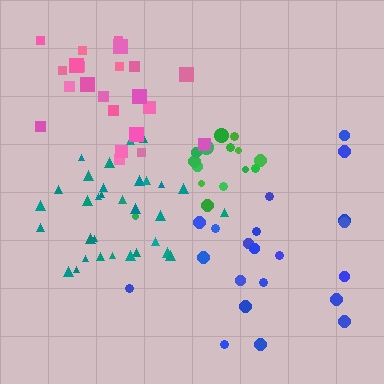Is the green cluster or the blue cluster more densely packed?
Green.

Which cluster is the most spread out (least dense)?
Blue.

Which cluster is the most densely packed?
Green.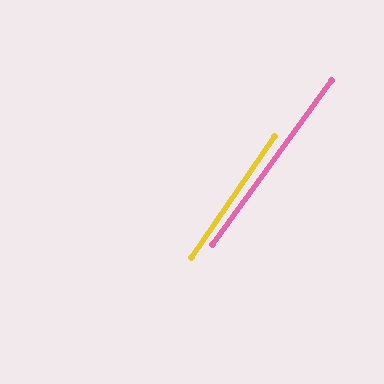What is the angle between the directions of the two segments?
Approximately 2 degrees.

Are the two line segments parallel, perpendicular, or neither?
Parallel — their directions differ by only 1.9°.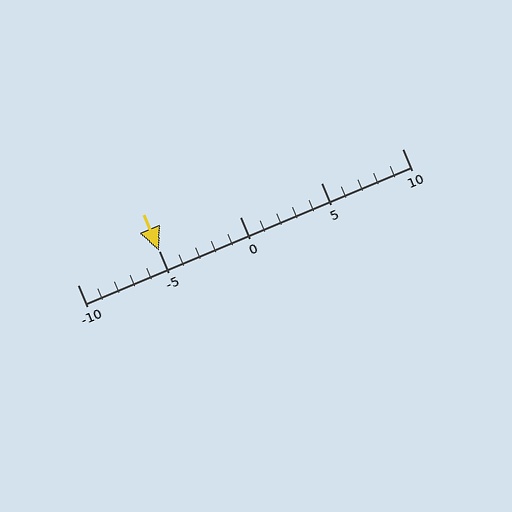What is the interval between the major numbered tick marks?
The major tick marks are spaced 5 units apart.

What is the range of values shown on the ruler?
The ruler shows values from -10 to 10.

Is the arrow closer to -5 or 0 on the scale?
The arrow is closer to -5.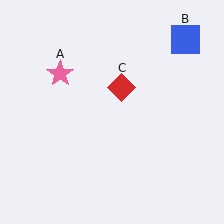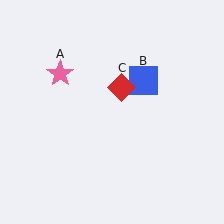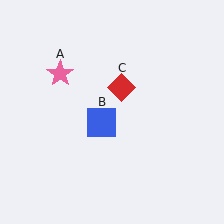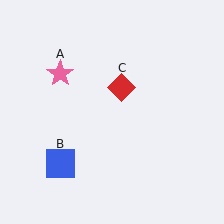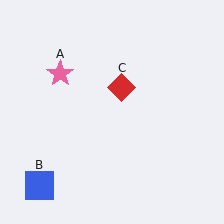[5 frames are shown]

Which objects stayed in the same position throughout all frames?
Pink star (object A) and red diamond (object C) remained stationary.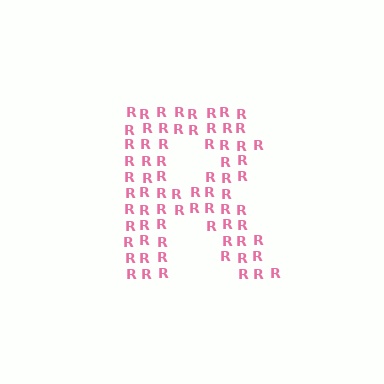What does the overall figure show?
The overall figure shows the letter R.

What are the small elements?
The small elements are letter R's.